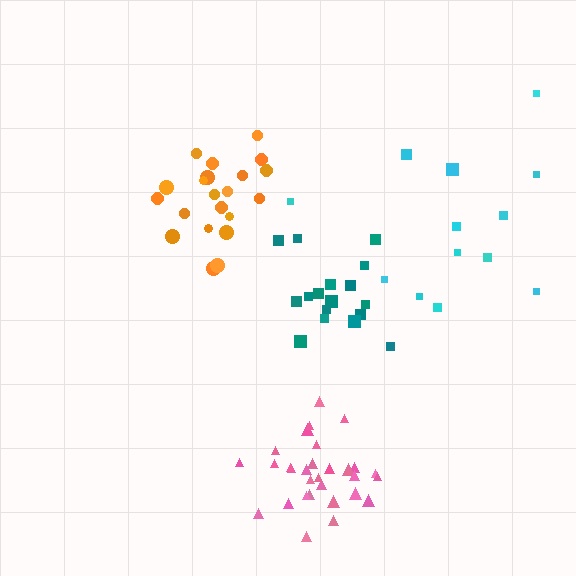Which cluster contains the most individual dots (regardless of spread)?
Pink (30).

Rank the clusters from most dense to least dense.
pink, teal, orange, cyan.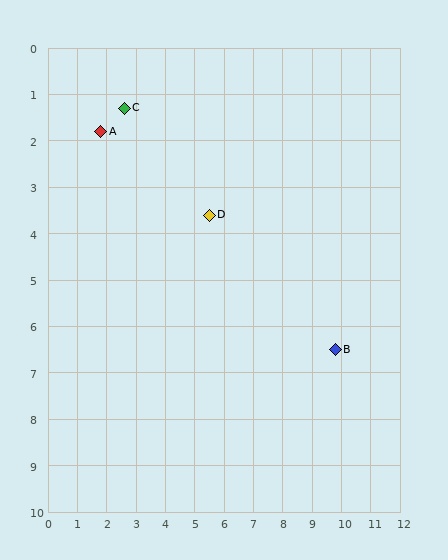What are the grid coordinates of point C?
Point C is at approximately (2.6, 1.3).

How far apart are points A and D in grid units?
Points A and D are about 4.1 grid units apart.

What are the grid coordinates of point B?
Point B is at approximately (9.8, 6.5).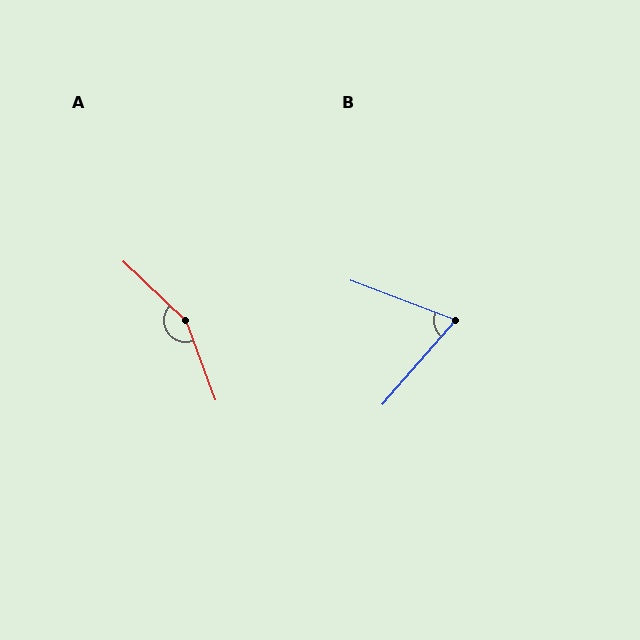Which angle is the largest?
A, at approximately 154 degrees.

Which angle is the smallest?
B, at approximately 69 degrees.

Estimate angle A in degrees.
Approximately 154 degrees.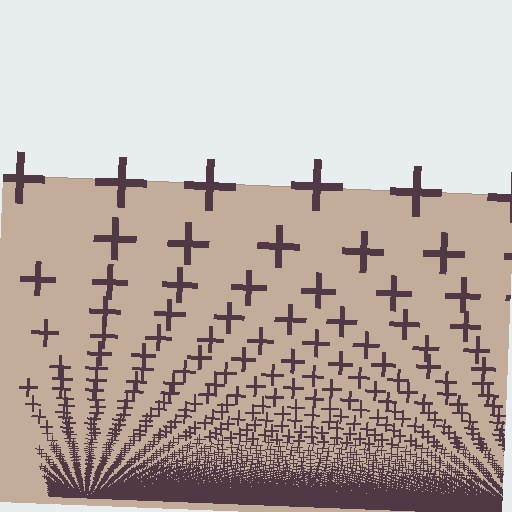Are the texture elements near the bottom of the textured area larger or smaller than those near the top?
Smaller. The gradient is inverted — elements near the bottom are smaller and denser.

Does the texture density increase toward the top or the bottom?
Density increases toward the bottom.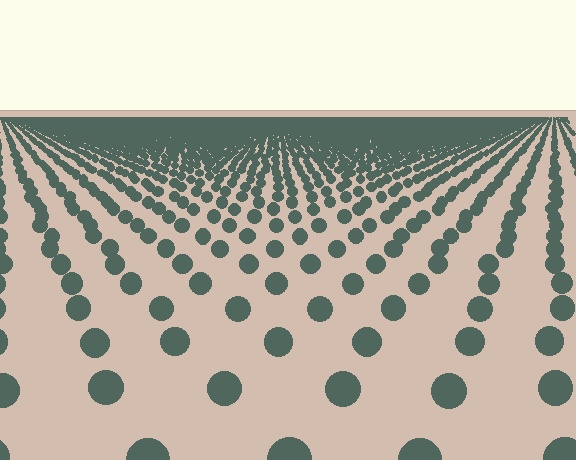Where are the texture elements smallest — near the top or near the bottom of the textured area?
Near the top.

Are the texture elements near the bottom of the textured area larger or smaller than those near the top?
Larger. Near the bottom, elements are closer to the viewer and appear at a bigger on-screen size.